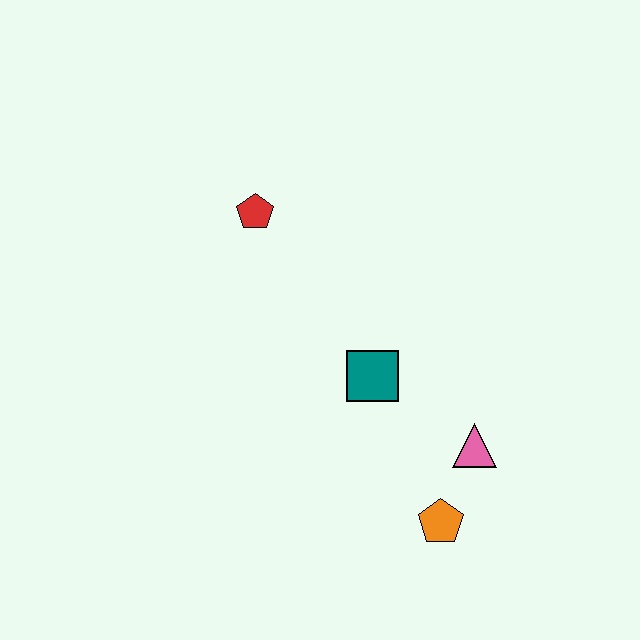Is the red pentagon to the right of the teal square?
No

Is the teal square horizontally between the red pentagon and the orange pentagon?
Yes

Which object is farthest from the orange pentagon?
The red pentagon is farthest from the orange pentagon.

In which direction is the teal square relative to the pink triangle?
The teal square is to the left of the pink triangle.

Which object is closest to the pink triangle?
The orange pentagon is closest to the pink triangle.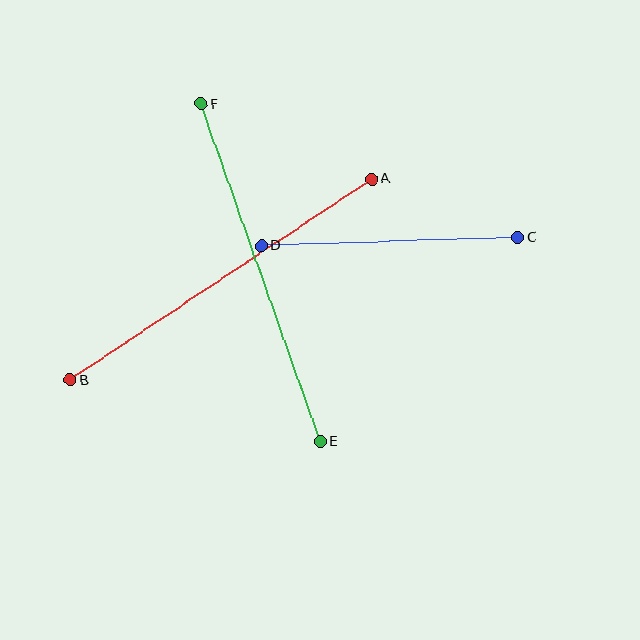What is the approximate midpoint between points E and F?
The midpoint is at approximately (261, 273) pixels.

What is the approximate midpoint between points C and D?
The midpoint is at approximately (390, 241) pixels.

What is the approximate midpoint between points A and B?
The midpoint is at approximately (221, 279) pixels.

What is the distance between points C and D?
The distance is approximately 257 pixels.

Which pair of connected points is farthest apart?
Points A and B are farthest apart.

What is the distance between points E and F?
The distance is approximately 358 pixels.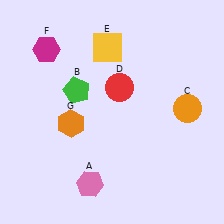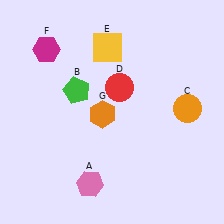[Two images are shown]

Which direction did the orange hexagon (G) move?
The orange hexagon (G) moved right.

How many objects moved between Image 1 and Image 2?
1 object moved between the two images.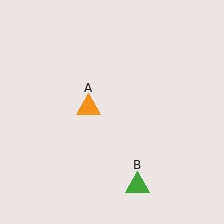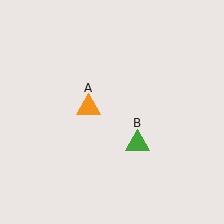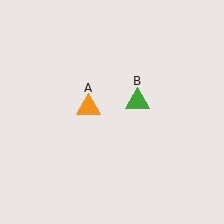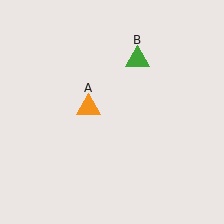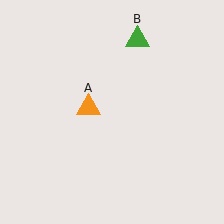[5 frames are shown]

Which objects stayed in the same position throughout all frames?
Orange triangle (object A) remained stationary.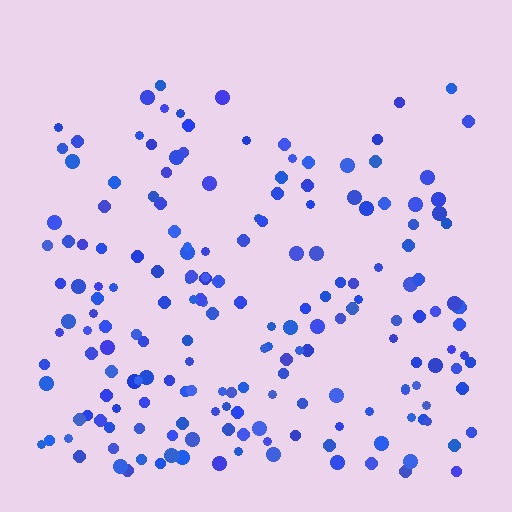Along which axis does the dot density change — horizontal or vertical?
Vertical.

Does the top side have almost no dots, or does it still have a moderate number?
Still a moderate number, just noticeably fewer than the bottom.